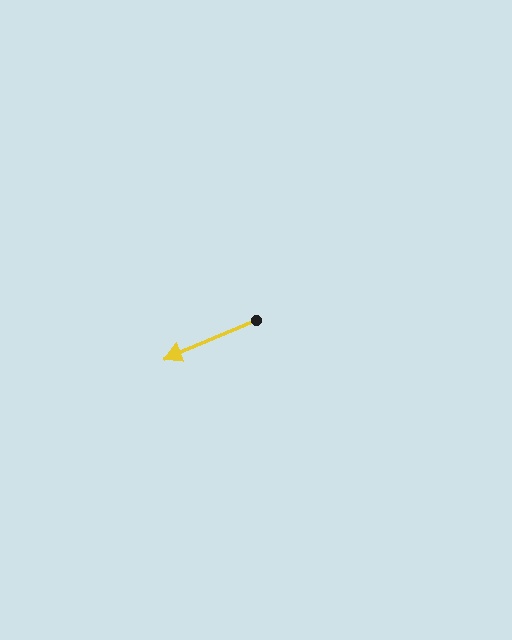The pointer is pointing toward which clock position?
Roughly 8 o'clock.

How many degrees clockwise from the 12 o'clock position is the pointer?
Approximately 247 degrees.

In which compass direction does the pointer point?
Southwest.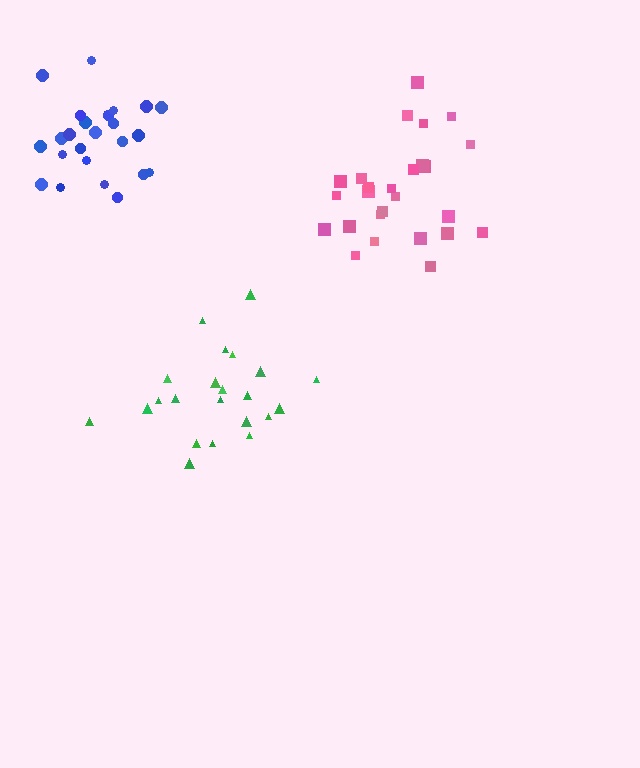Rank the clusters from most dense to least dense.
blue, green, pink.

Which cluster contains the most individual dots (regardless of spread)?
Pink (26).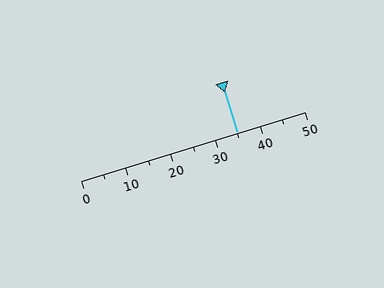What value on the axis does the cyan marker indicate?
The marker indicates approximately 35.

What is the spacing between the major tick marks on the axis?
The major ticks are spaced 10 apart.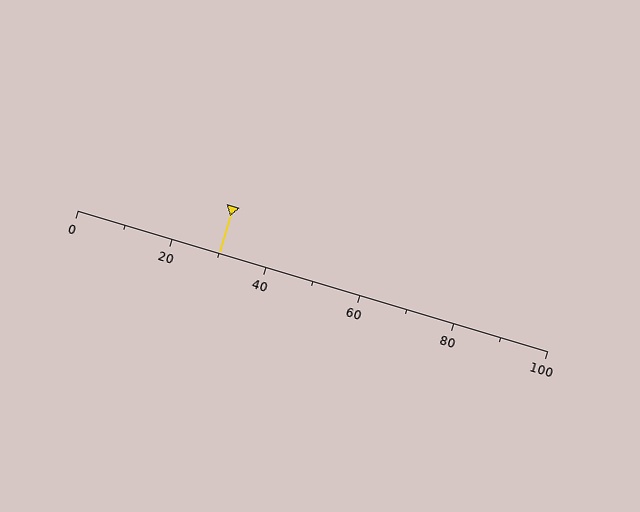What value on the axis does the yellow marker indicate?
The marker indicates approximately 30.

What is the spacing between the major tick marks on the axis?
The major ticks are spaced 20 apart.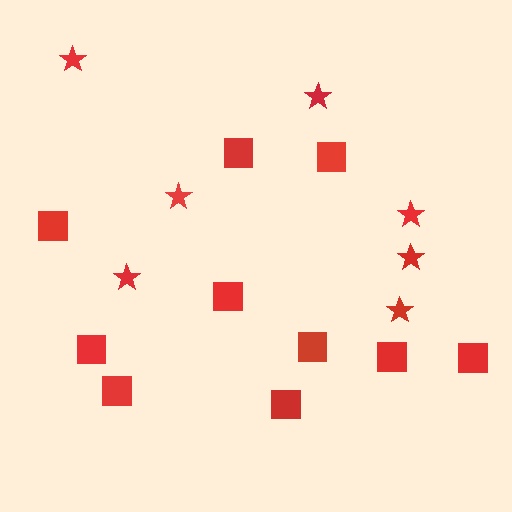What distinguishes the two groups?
There are 2 groups: one group of squares (10) and one group of stars (7).